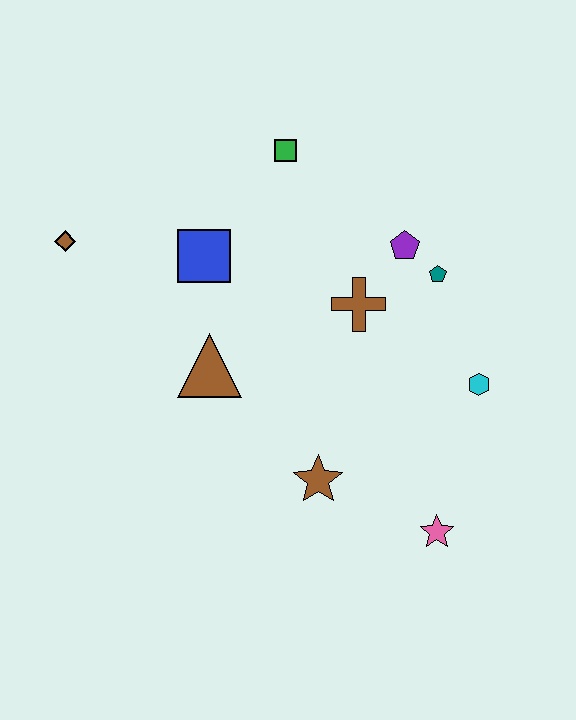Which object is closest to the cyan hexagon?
The teal pentagon is closest to the cyan hexagon.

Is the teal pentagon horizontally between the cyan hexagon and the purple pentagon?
Yes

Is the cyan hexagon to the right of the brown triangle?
Yes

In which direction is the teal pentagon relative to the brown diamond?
The teal pentagon is to the right of the brown diamond.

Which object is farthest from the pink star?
The brown diamond is farthest from the pink star.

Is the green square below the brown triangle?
No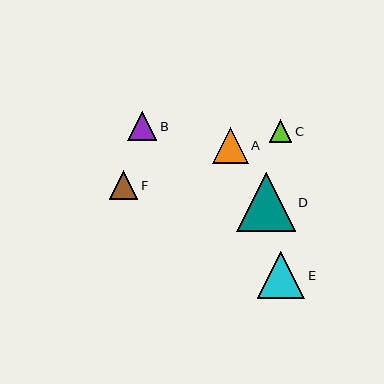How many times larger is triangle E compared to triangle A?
Triangle E is approximately 1.3 times the size of triangle A.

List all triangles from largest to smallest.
From largest to smallest: D, E, A, B, F, C.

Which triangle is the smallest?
Triangle C is the smallest with a size of approximately 23 pixels.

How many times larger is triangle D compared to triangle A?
Triangle D is approximately 1.6 times the size of triangle A.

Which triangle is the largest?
Triangle D is the largest with a size of approximately 59 pixels.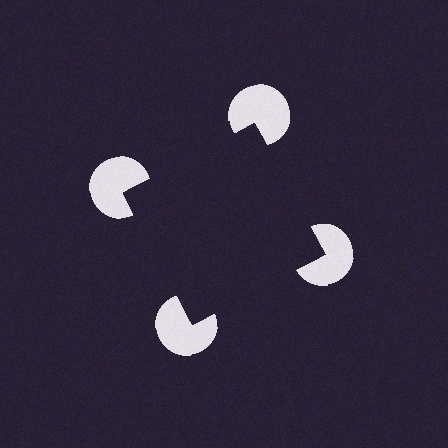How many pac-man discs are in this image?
There are 4 — one at each vertex of the illusory square.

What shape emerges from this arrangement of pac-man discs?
An illusory square — its edges are inferred from the aligned wedge cuts in the pac-man discs, not physically drawn.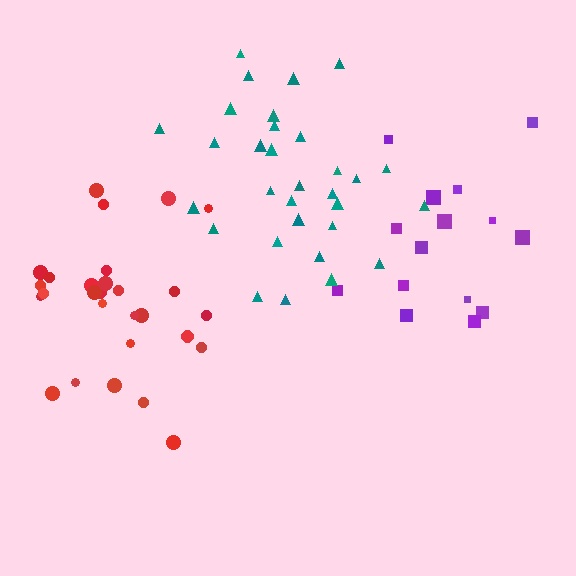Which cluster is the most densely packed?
Red.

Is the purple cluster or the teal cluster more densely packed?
Teal.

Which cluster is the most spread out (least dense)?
Purple.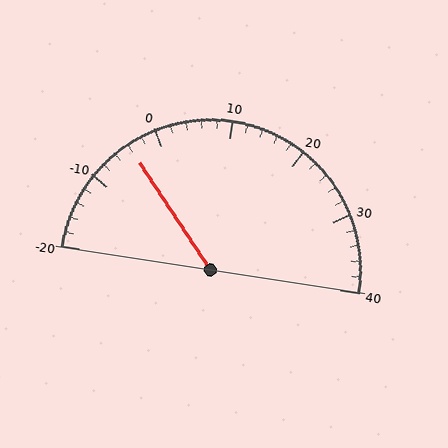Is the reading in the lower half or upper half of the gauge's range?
The reading is in the lower half of the range (-20 to 40).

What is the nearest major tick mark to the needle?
The nearest major tick mark is 0.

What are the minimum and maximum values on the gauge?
The gauge ranges from -20 to 40.